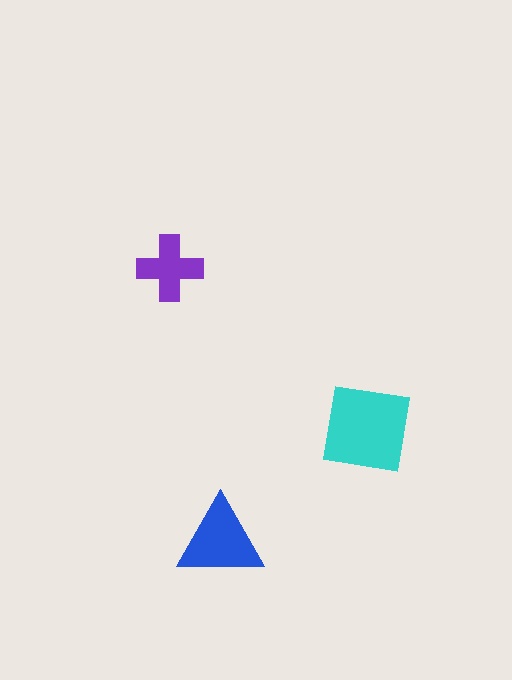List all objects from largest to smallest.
The cyan square, the blue triangle, the purple cross.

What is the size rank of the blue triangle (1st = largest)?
2nd.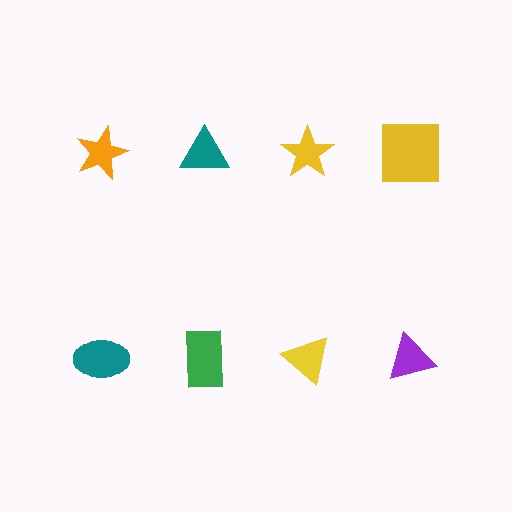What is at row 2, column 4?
A purple triangle.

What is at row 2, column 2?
A green rectangle.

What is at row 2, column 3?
A yellow triangle.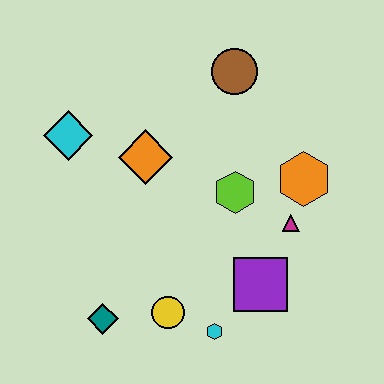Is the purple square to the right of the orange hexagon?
No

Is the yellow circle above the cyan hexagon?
Yes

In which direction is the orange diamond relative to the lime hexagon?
The orange diamond is to the left of the lime hexagon.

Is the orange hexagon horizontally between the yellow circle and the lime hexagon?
No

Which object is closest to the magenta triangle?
The orange hexagon is closest to the magenta triangle.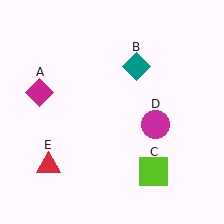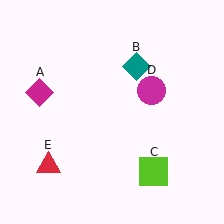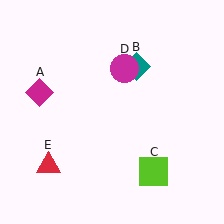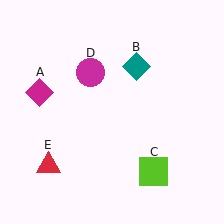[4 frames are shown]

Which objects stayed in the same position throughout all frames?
Magenta diamond (object A) and teal diamond (object B) and lime square (object C) and red triangle (object E) remained stationary.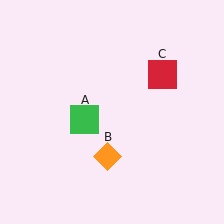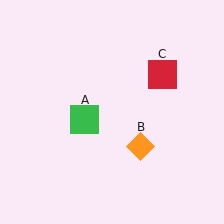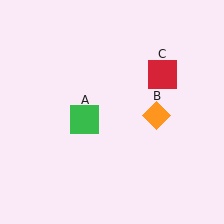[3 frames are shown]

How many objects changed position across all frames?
1 object changed position: orange diamond (object B).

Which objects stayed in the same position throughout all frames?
Green square (object A) and red square (object C) remained stationary.